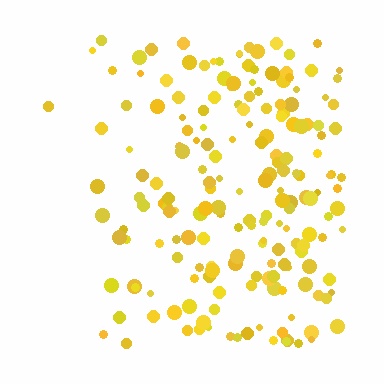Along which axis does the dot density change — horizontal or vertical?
Horizontal.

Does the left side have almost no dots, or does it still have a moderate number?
Still a moderate number, just noticeably fewer than the right.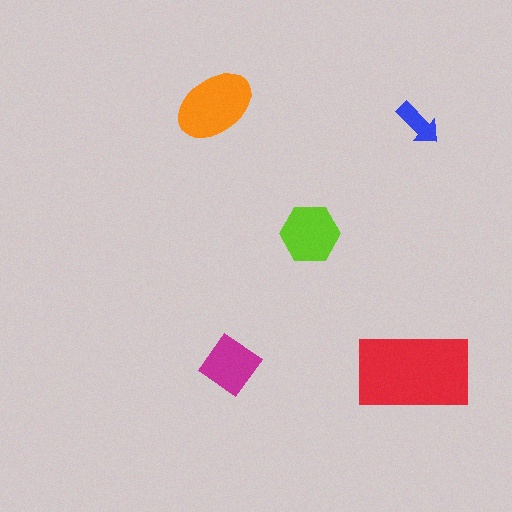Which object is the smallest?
The blue arrow.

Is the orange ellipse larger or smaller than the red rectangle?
Smaller.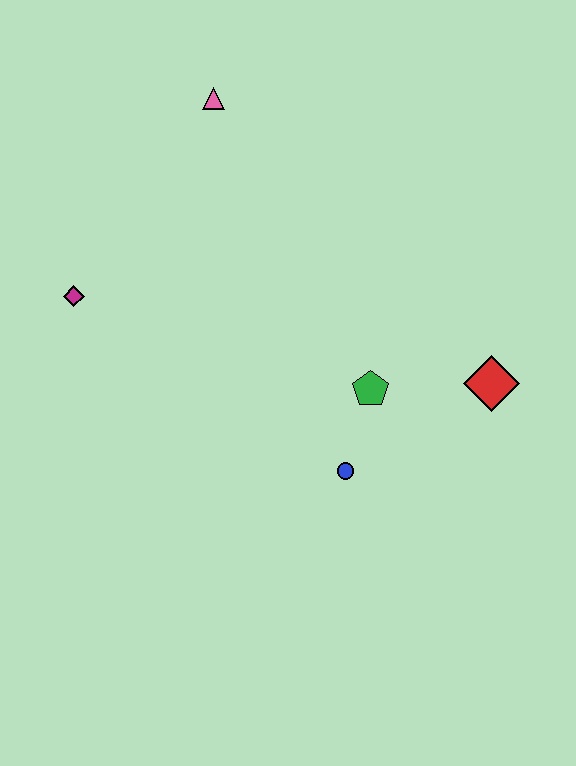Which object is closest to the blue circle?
The green pentagon is closest to the blue circle.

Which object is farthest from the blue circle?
The pink triangle is farthest from the blue circle.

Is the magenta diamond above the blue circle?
Yes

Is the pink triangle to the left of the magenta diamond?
No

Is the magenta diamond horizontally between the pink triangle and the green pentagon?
No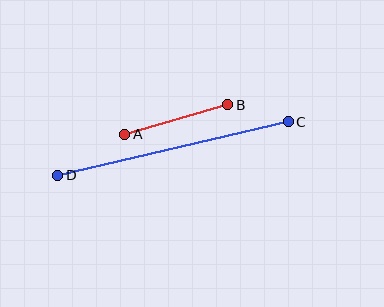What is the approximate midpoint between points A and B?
The midpoint is at approximately (176, 120) pixels.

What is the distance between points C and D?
The distance is approximately 237 pixels.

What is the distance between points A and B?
The distance is approximately 107 pixels.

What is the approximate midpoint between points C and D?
The midpoint is at approximately (173, 148) pixels.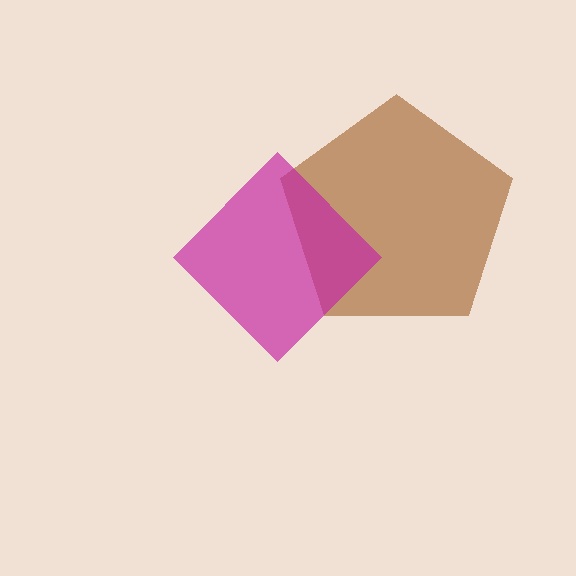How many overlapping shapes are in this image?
There are 2 overlapping shapes in the image.